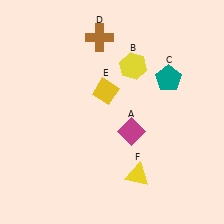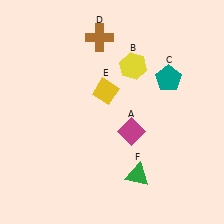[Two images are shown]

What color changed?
The triangle (F) changed from yellow in Image 1 to green in Image 2.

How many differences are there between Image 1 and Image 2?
There is 1 difference between the two images.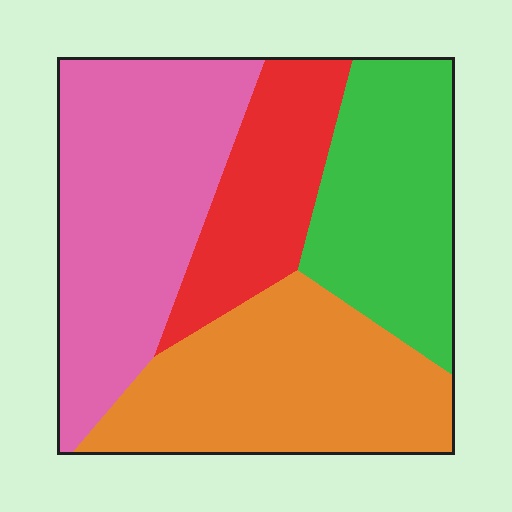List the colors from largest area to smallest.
From largest to smallest: pink, orange, green, red.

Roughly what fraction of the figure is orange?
Orange covers about 30% of the figure.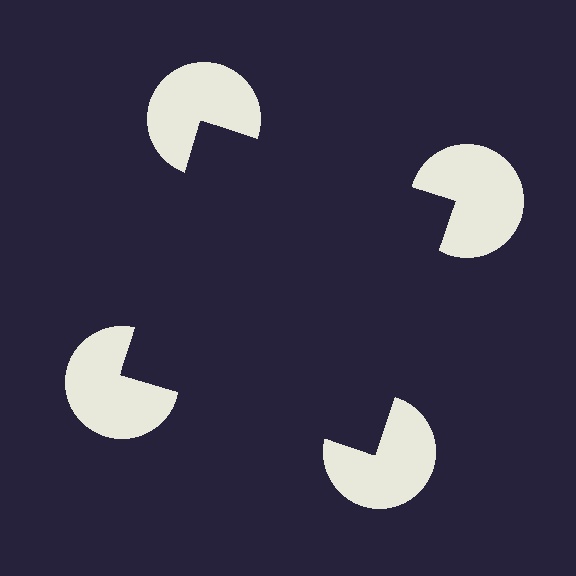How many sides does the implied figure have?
4 sides.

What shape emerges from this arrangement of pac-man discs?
An illusory square — its edges are inferred from the aligned wedge cuts in the pac-man discs, not physically drawn.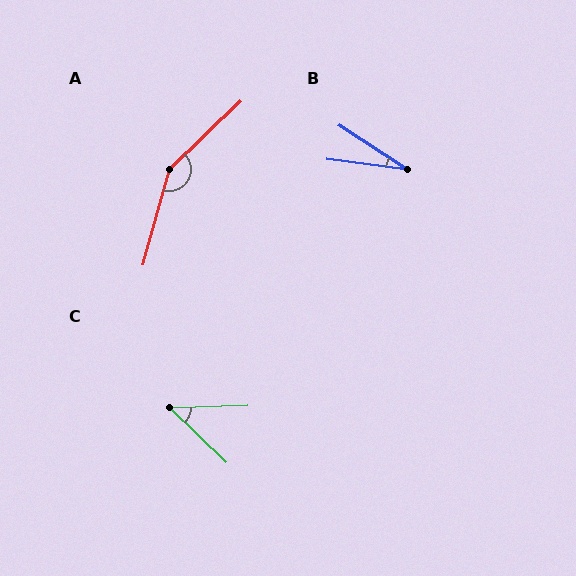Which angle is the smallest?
B, at approximately 26 degrees.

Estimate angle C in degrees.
Approximately 45 degrees.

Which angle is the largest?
A, at approximately 149 degrees.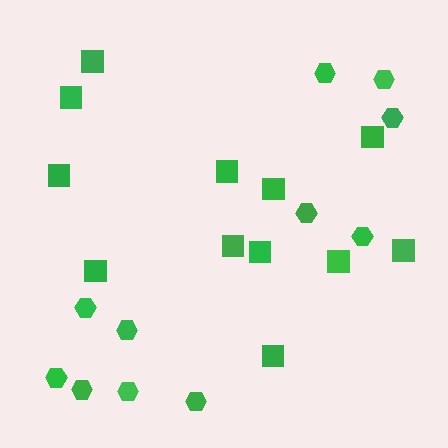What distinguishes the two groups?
There are 2 groups: one group of squares (12) and one group of hexagons (11).